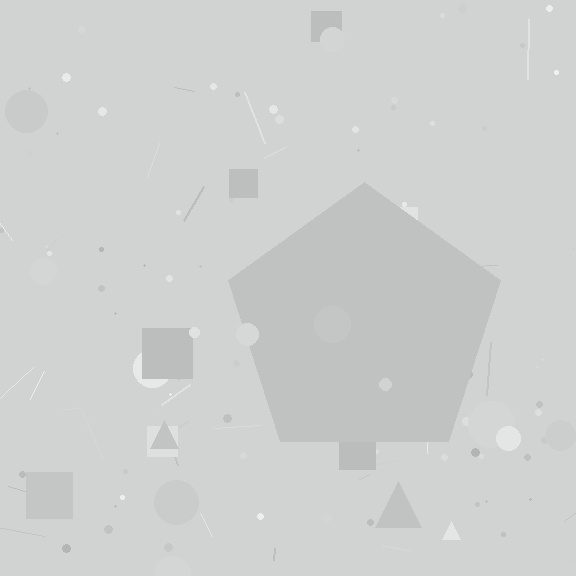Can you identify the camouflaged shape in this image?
The camouflaged shape is a pentagon.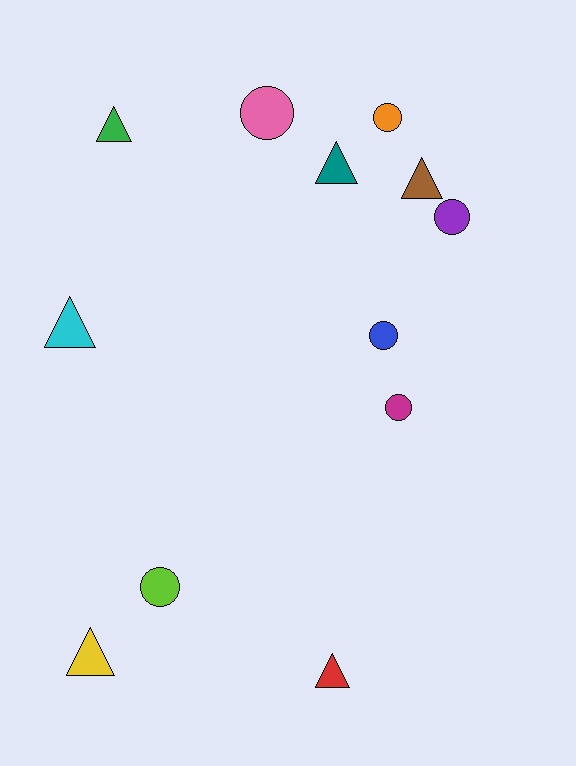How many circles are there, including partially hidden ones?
There are 6 circles.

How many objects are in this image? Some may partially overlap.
There are 12 objects.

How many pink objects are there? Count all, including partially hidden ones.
There is 1 pink object.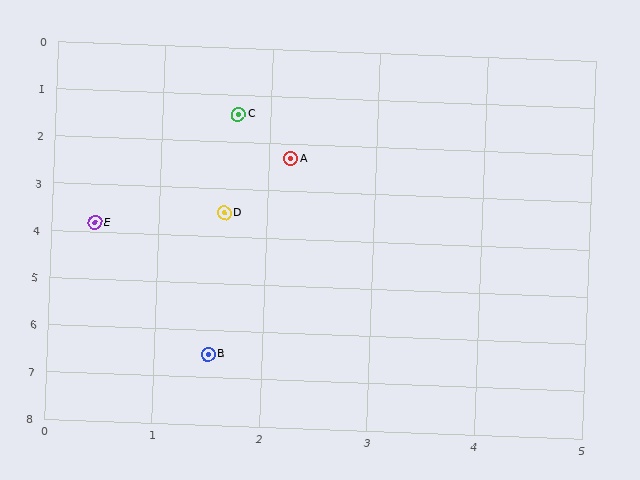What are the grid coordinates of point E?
Point E is at approximately (0.4, 3.8).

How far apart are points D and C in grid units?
Points D and C are about 2.1 grid units apart.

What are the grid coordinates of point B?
Point B is at approximately (1.5, 6.5).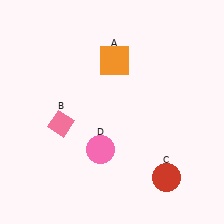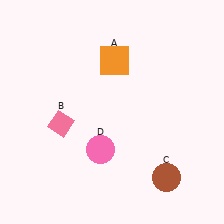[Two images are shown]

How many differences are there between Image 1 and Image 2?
There is 1 difference between the two images.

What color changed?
The circle (C) changed from red in Image 1 to brown in Image 2.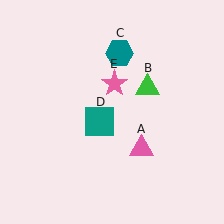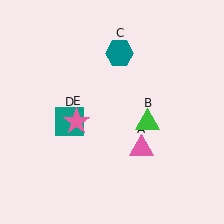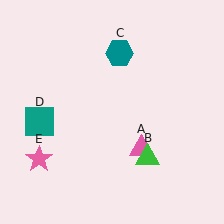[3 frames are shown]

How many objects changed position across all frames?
3 objects changed position: green triangle (object B), teal square (object D), pink star (object E).